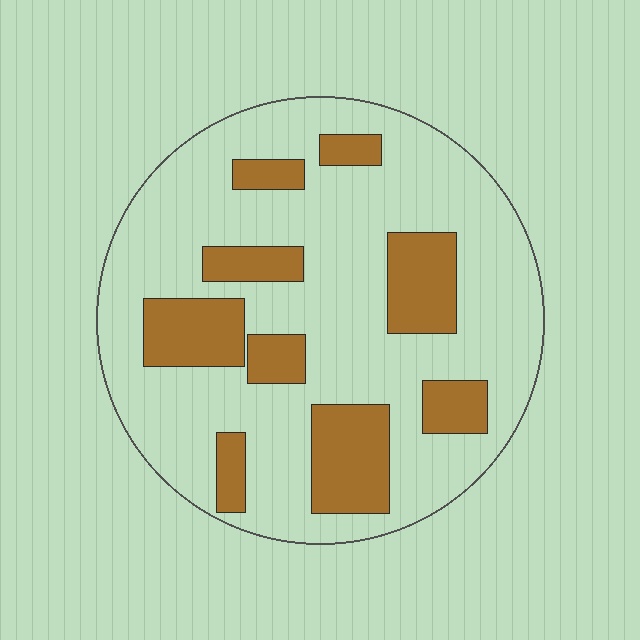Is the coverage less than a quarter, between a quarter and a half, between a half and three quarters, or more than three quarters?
Between a quarter and a half.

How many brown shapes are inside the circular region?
9.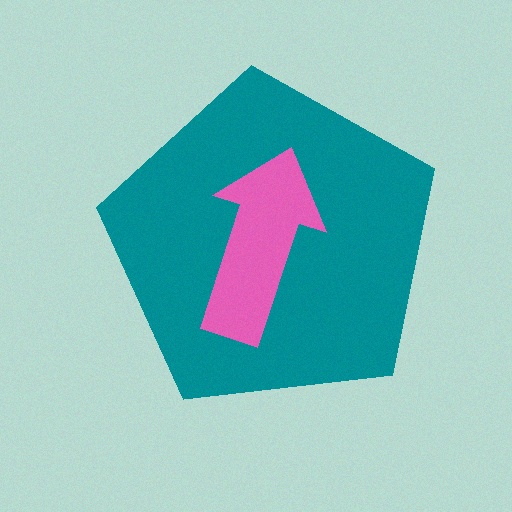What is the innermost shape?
The pink arrow.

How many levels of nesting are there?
2.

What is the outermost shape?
The teal pentagon.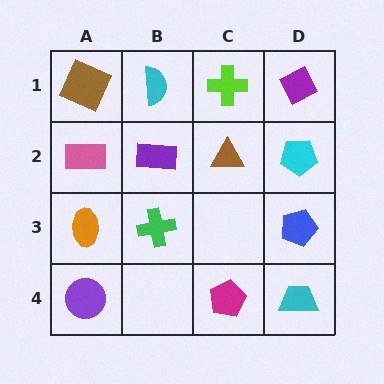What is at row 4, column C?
A magenta pentagon.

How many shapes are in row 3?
3 shapes.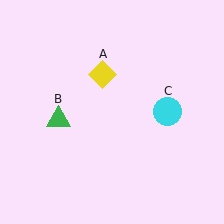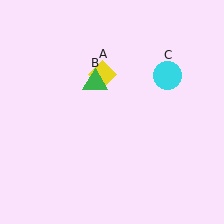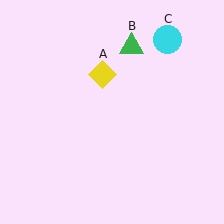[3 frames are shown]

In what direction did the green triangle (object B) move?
The green triangle (object B) moved up and to the right.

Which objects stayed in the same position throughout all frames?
Yellow diamond (object A) remained stationary.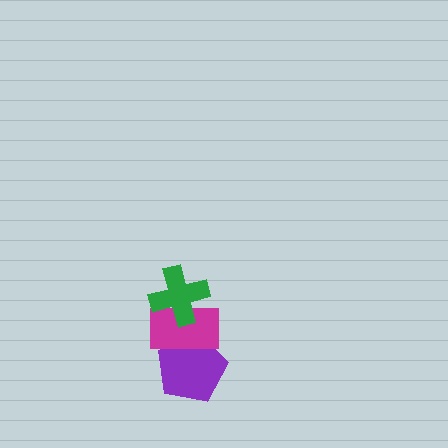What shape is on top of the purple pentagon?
The magenta rectangle is on top of the purple pentagon.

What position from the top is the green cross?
The green cross is 1st from the top.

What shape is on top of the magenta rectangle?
The green cross is on top of the magenta rectangle.